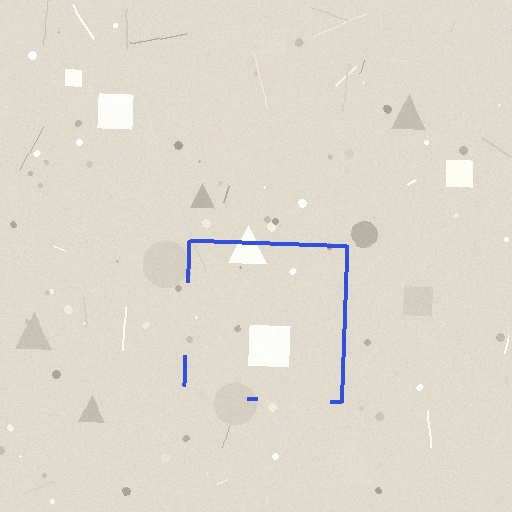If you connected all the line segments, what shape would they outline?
They would outline a square.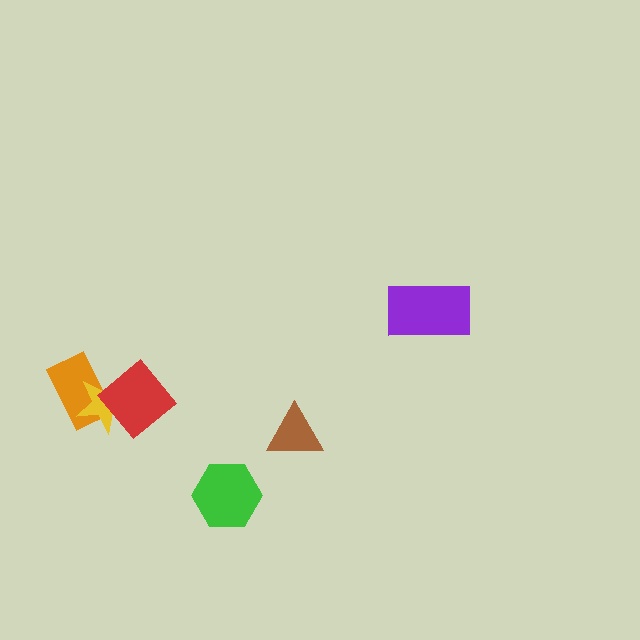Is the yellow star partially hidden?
Yes, it is partially covered by another shape.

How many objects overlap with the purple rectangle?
0 objects overlap with the purple rectangle.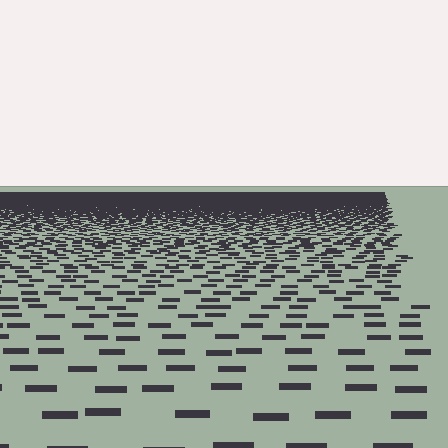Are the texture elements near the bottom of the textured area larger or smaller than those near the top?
Larger. Near the bottom, elements are closer to the viewer and appear at a bigger on-screen size.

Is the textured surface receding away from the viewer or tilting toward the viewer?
The surface is receding away from the viewer. Texture elements get smaller and denser toward the top.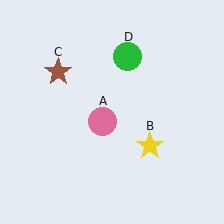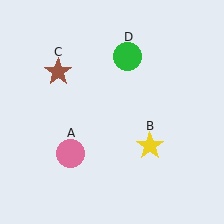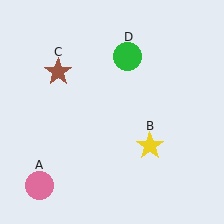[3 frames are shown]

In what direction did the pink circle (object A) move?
The pink circle (object A) moved down and to the left.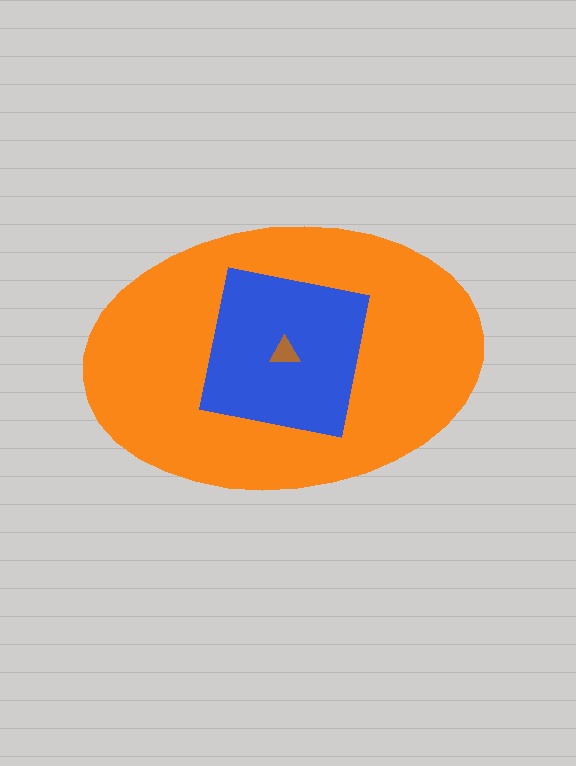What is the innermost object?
The brown triangle.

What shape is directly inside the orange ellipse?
The blue square.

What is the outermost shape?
The orange ellipse.